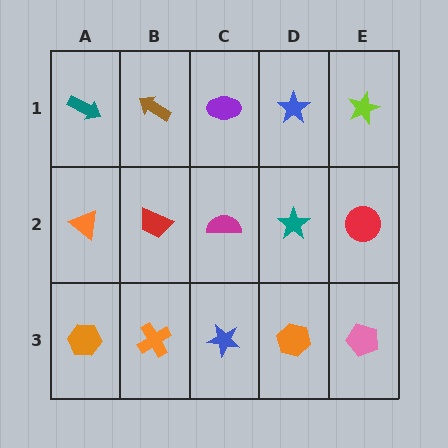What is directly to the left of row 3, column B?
An orange hexagon.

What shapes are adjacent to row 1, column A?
An orange triangle (row 2, column A), a brown arrow (row 1, column B).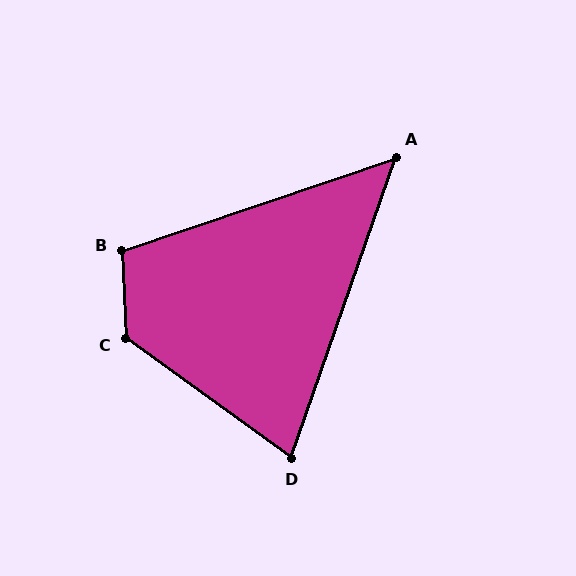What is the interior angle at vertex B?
Approximately 106 degrees (obtuse).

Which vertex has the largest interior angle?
C, at approximately 128 degrees.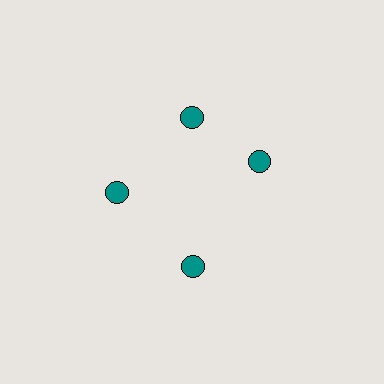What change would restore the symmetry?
The symmetry would be restored by rotating it back into even spacing with its neighbors so that all 4 circles sit at equal angles and equal distance from the center.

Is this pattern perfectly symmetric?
No. The 4 teal circles are arranged in a ring, but one element near the 3 o'clock position is rotated out of alignment along the ring, breaking the 4-fold rotational symmetry.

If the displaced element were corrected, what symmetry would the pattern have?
It would have 4-fold rotational symmetry — the pattern would map onto itself every 90 degrees.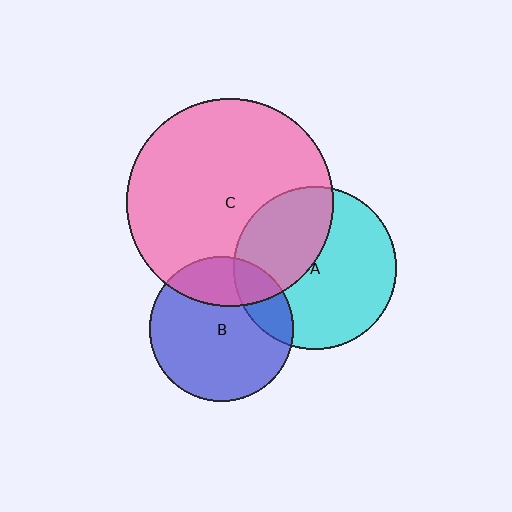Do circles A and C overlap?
Yes.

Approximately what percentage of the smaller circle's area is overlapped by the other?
Approximately 40%.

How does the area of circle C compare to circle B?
Approximately 2.1 times.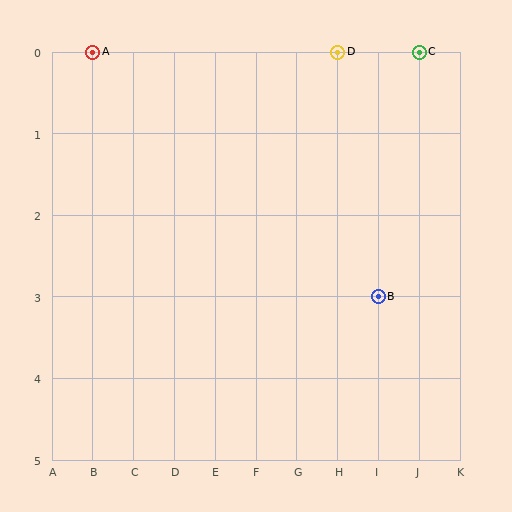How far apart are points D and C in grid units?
Points D and C are 2 columns apart.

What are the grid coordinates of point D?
Point D is at grid coordinates (H, 0).